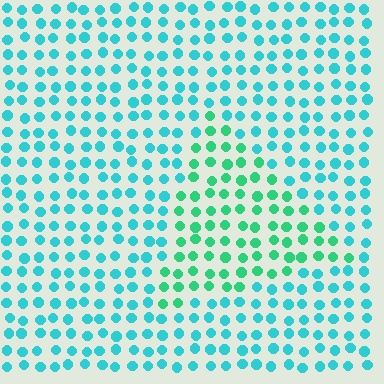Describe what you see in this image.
The image is filled with small cyan elements in a uniform arrangement. A triangle-shaped region is visible where the elements are tinted to a slightly different hue, forming a subtle color boundary.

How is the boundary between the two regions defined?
The boundary is defined purely by a slight shift in hue (about 34 degrees). Spacing, size, and orientation are identical on both sides.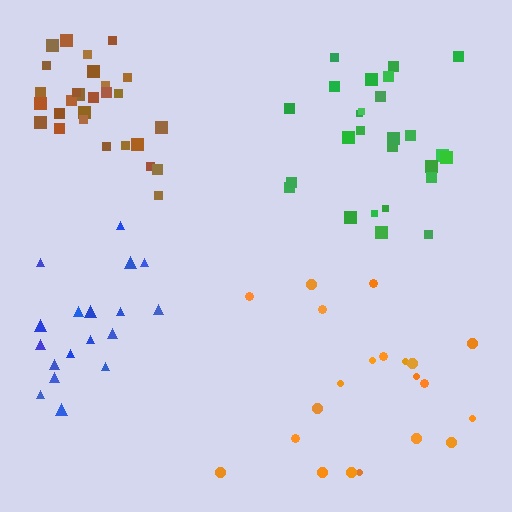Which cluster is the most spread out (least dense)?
Orange.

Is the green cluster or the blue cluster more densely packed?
Green.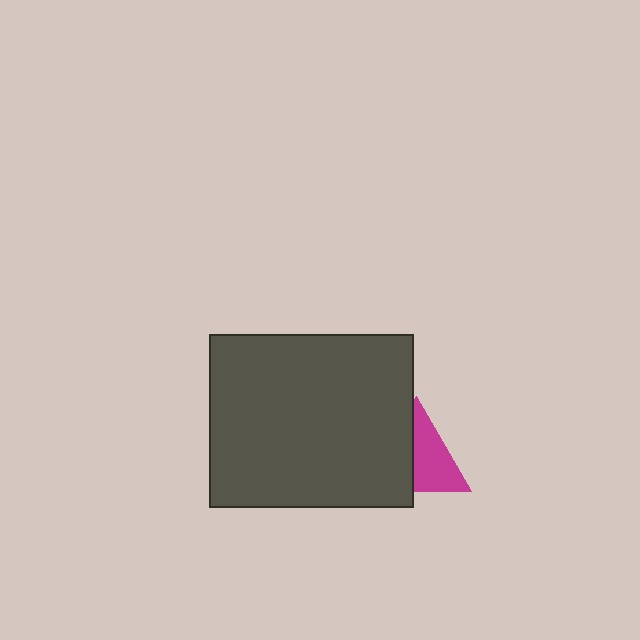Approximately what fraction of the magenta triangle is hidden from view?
Roughly 45% of the magenta triangle is hidden behind the dark gray rectangle.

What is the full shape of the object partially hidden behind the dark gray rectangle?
The partially hidden object is a magenta triangle.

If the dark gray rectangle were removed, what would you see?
You would see the complete magenta triangle.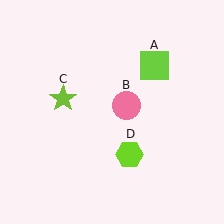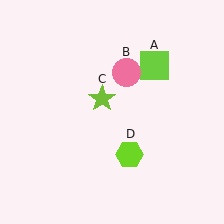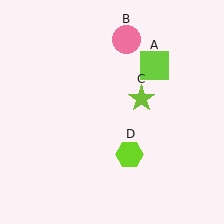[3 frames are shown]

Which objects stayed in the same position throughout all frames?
Lime square (object A) and lime hexagon (object D) remained stationary.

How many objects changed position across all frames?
2 objects changed position: pink circle (object B), lime star (object C).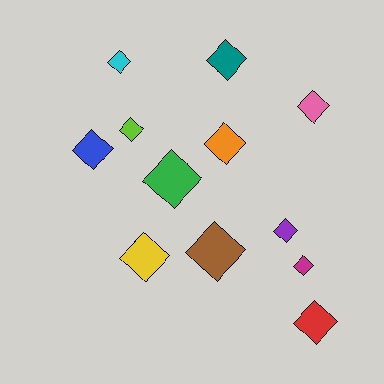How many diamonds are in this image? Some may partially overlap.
There are 12 diamonds.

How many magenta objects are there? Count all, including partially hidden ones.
There is 1 magenta object.